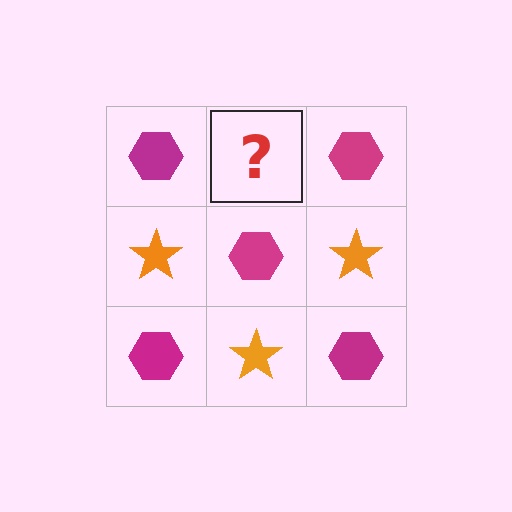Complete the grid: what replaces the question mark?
The question mark should be replaced with an orange star.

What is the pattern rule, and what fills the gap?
The rule is that it alternates magenta hexagon and orange star in a checkerboard pattern. The gap should be filled with an orange star.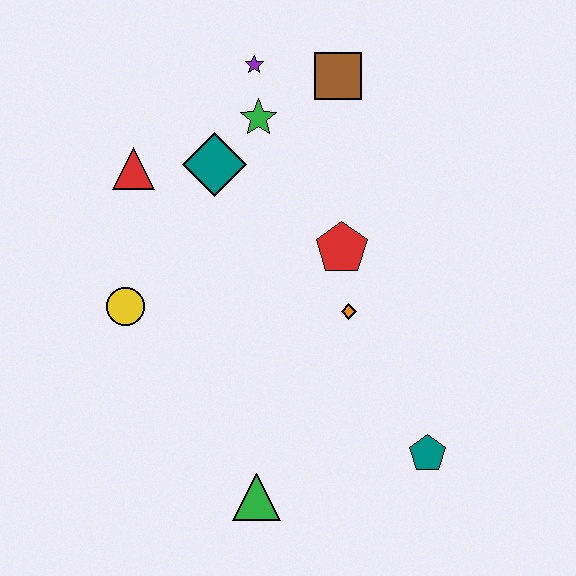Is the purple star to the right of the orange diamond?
No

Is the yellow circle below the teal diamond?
Yes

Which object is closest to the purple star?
The green star is closest to the purple star.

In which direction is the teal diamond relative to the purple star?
The teal diamond is below the purple star.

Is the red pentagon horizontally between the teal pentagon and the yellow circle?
Yes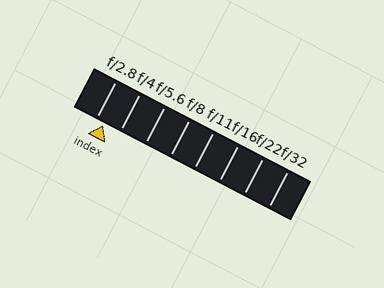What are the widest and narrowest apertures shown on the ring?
The widest aperture shown is f/2.8 and the narrowest is f/32.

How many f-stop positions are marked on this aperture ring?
There are 8 f-stop positions marked.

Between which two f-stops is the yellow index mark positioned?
The index mark is between f/2.8 and f/4.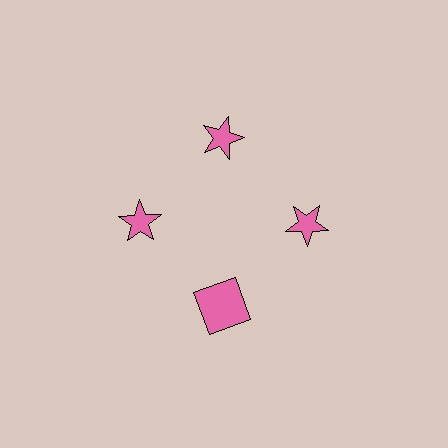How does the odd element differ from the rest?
It has a different shape: square instead of star.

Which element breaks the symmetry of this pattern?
The pink square at roughly the 6 o'clock position breaks the symmetry. All other shapes are pink stars.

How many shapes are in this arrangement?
There are 4 shapes arranged in a ring pattern.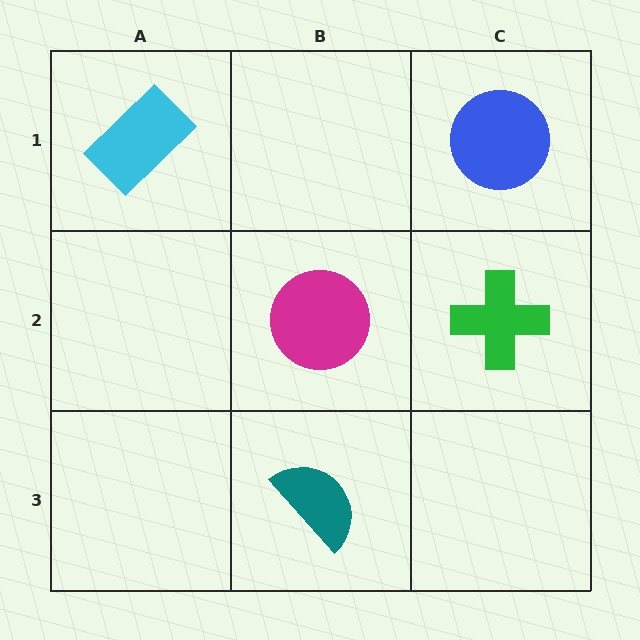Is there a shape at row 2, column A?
No, that cell is empty.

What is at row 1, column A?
A cyan rectangle.